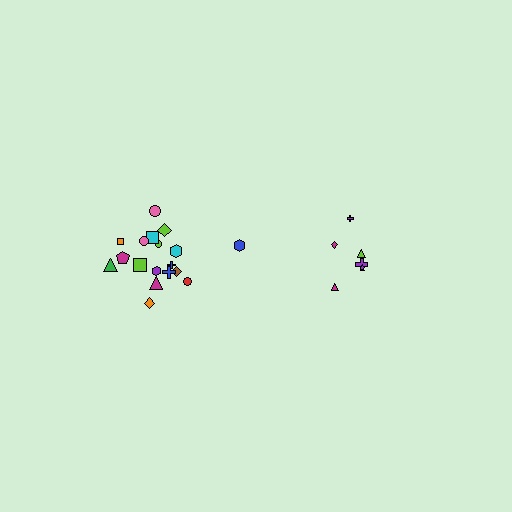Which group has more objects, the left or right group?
The left group.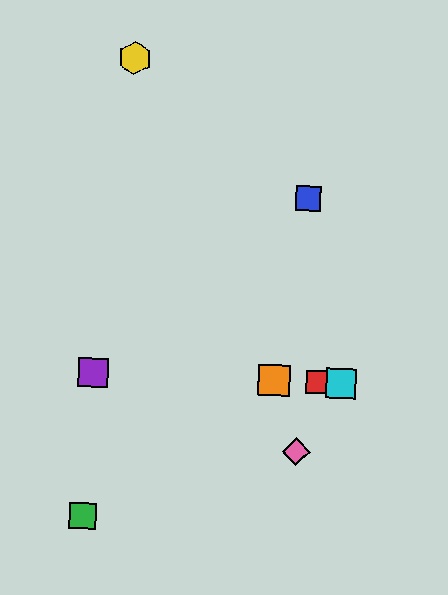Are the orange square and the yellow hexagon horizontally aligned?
No, the orange square is at y≈380 and the yellow hexagon is at y≈58.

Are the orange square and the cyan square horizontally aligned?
Yes, both are at y≈380.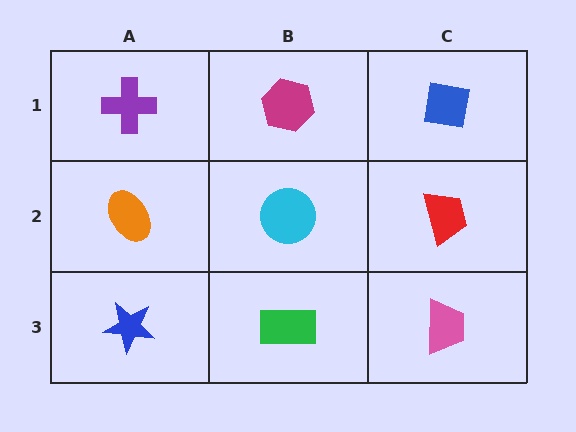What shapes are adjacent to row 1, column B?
A cyan circle (row 2, column B), a purple cross (row 1, column A), a blue square (row 1, column C).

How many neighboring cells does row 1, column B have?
3.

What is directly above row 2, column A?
A purple cross.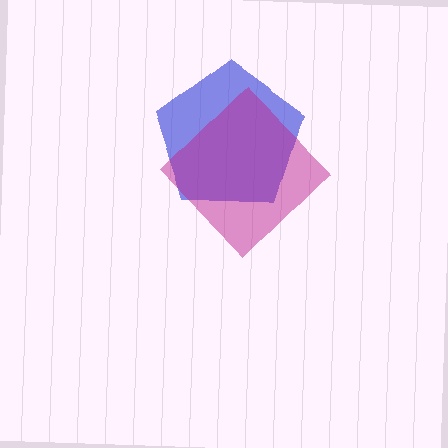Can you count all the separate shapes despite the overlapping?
Yes, there are 2 separate shapes.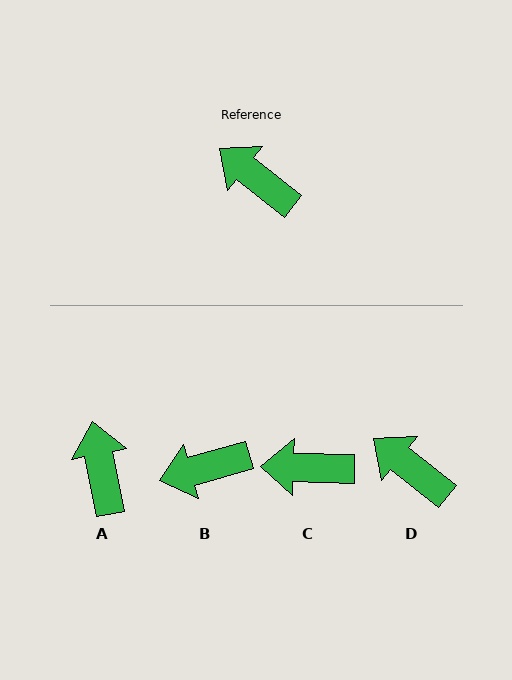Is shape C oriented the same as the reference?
No, it is off by about 37 degrees.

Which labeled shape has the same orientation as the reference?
D.